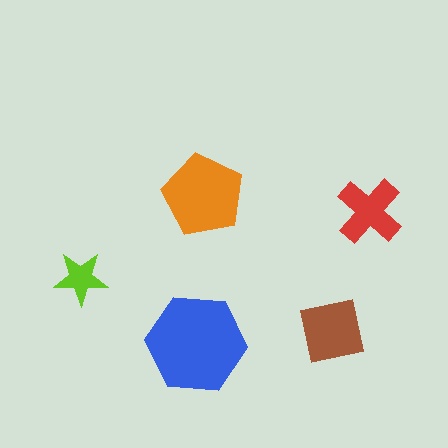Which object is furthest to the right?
The red cross is rightmost.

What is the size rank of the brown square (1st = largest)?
3rd.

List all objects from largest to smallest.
The blue hexagon, the orange pentagon, the brown square, the red cross, the lime star.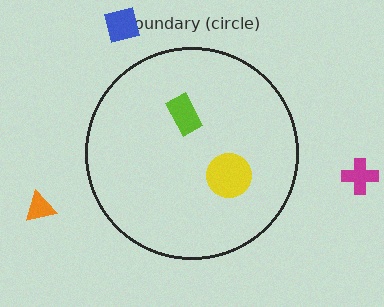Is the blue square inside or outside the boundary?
Outside.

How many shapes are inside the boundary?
2 inside, 3 outside.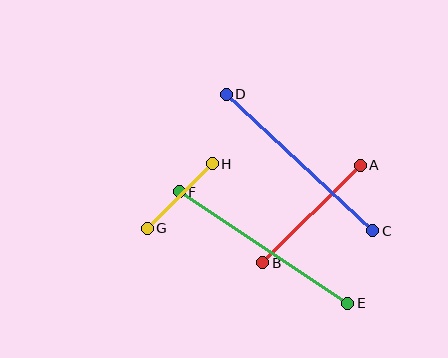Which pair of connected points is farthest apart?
Points E and F are farthest apart.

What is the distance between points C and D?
The distance is approximately 200 pixels.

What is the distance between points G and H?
The distance is approximately 92 pixels.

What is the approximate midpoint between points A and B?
The midpoint is at approximately (311, 214) pixels.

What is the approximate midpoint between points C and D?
The midpoint is at approximately (300, 163) pixels.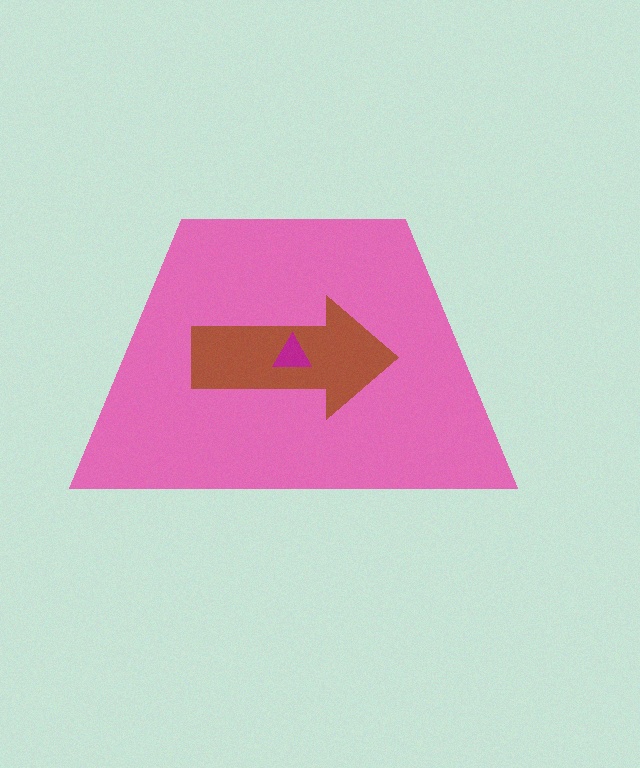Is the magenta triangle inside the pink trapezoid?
Yes.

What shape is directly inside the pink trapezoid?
The brown arrow.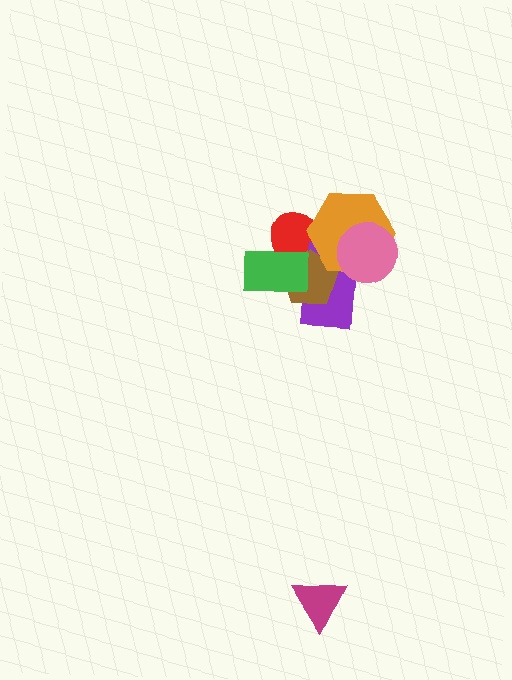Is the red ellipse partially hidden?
Yes, it is partially covered by another shape.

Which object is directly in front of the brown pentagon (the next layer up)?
The green rectangle is directly in front of the brown pentagon.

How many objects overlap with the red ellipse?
5 objects overlap with the red ellipse.